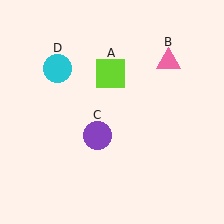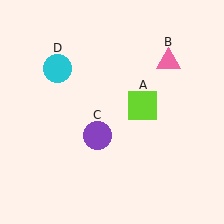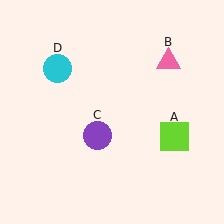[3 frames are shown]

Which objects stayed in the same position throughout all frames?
Pink triangle (object B) and purple circle (object C) and cyan circle (object D) remained stationary.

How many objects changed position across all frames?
1 object changed position: lime square (object A).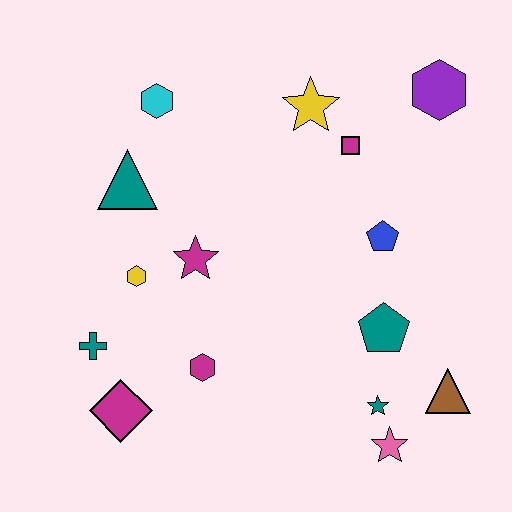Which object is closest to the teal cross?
The magenta diamond is closest to the teal cross.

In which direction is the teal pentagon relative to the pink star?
The teal pentagon is above the pink star.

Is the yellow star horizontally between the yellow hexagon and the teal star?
Yes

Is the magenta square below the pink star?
No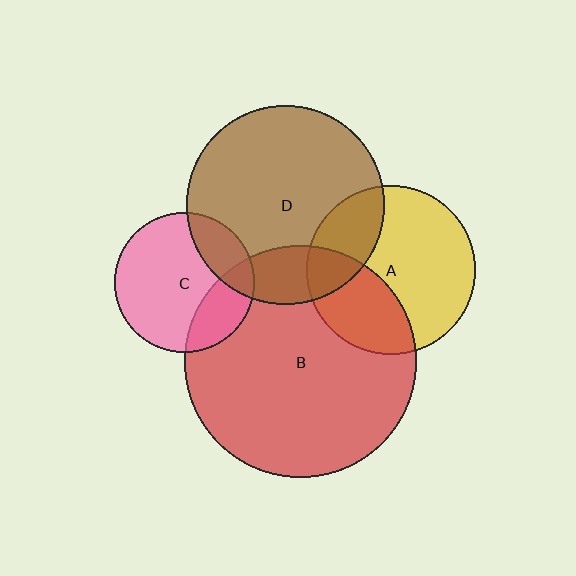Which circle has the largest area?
Circle B (red).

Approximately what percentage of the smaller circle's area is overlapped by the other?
Approximately 25%.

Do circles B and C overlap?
Yes.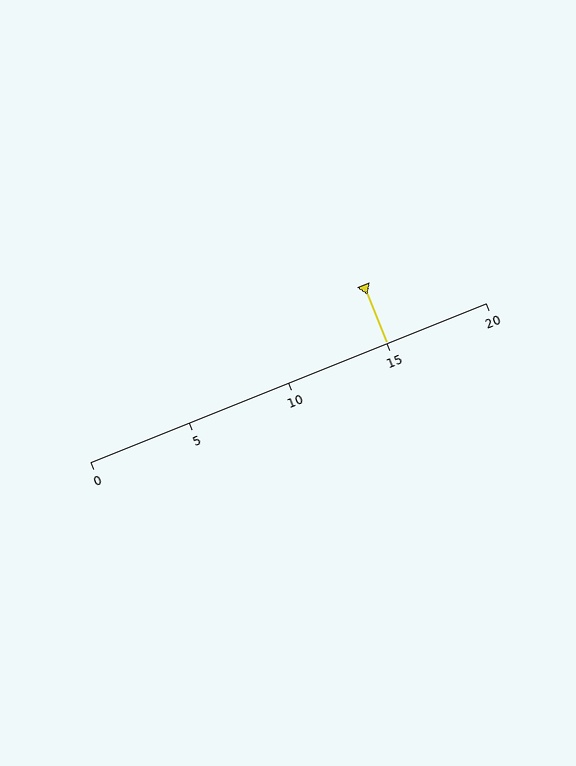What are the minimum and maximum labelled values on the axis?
The axis runs from 0 to 20.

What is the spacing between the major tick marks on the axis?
The major ticks are spaced 5 apart.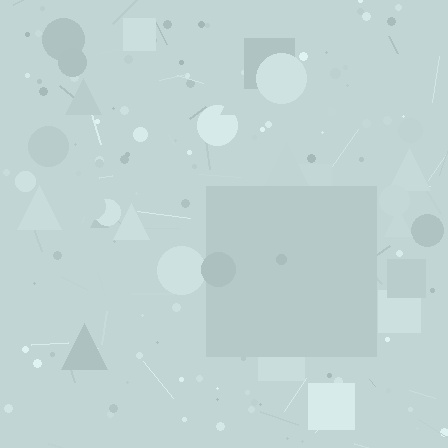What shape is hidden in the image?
A square is hidden in the image.